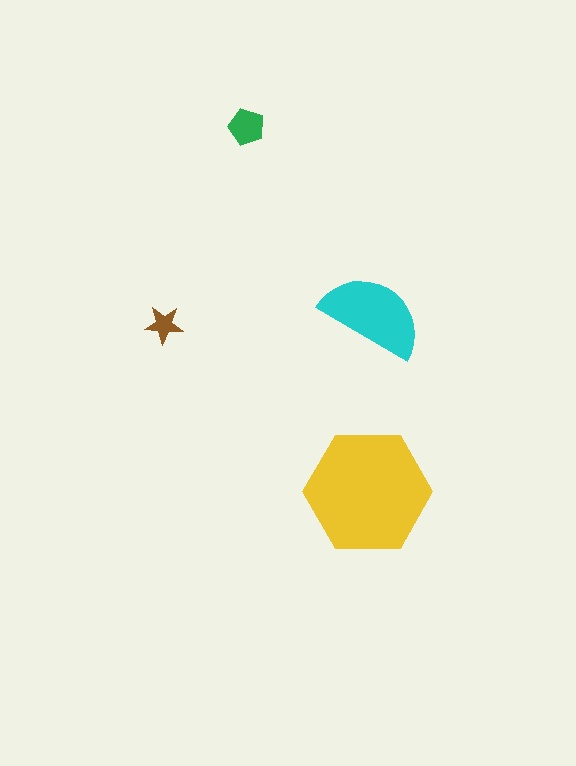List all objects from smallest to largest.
The brown star, the green pentagon, the cyan semicircle, the yellow hexagon.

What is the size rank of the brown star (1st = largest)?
4th.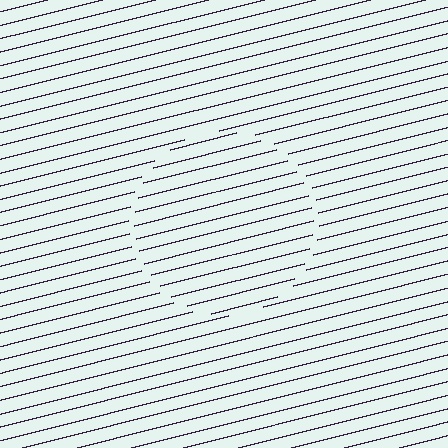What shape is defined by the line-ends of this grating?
An illusory circle. The interior of the shape contains the same grating, shifted by half a period — the contour is defined by the phase discontinuity where line-ends from the inner and outer gratings abut.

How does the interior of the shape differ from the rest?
The interior of the shape contains the same grating, shifted by half a period — the contour is defined by the phase discontinuity where line-ends from the inner and outer gratings abut.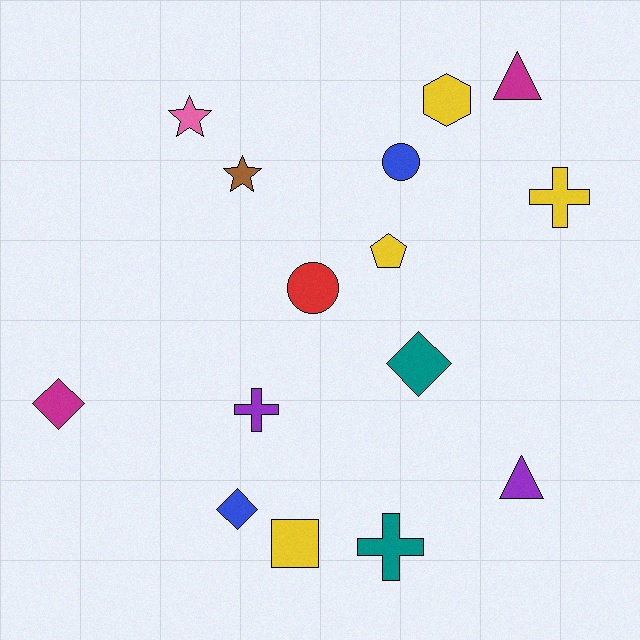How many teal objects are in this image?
There are 2 teal objects.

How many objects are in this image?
There are 15 objects.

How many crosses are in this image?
There are 3 crosses.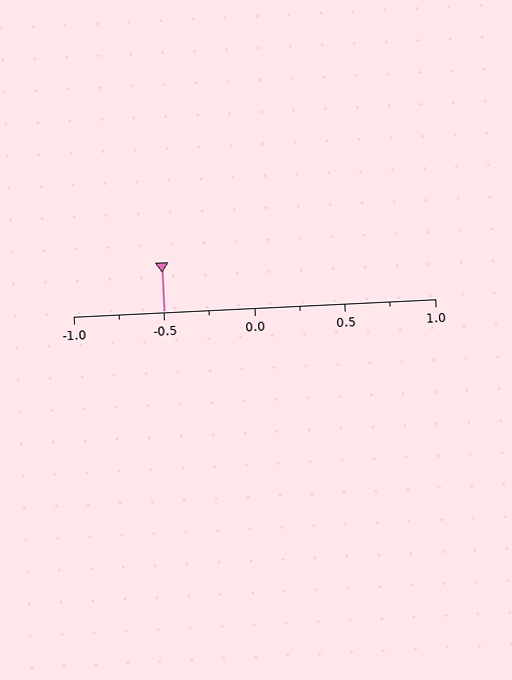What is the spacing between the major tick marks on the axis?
The major ticks are spaced 0.5 apart.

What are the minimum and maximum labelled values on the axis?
The axis runs from -1.0 to 1.0.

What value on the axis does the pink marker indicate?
The marker indicates approximately -0.5.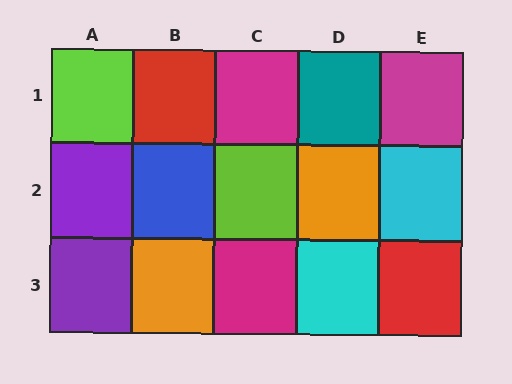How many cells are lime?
2 cells are lime.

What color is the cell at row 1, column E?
Magenta.